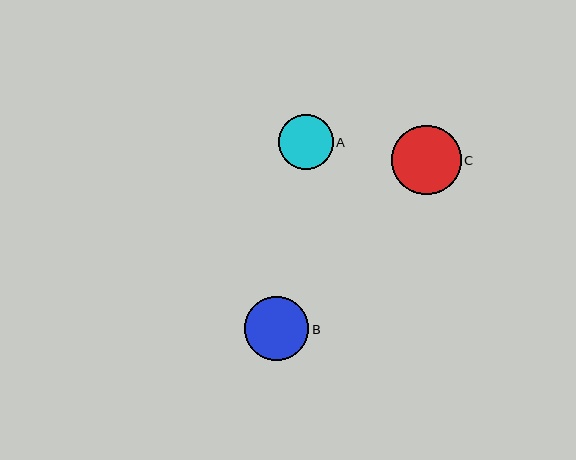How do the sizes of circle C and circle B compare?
Circle C and circle B are approximately the same size.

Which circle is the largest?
Circle C is the largest with a size of approximately 69 pixels.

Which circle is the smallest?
Circle A is the smallest with a size of approximately 55 pixels.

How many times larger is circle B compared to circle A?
Circle B is approximately 1.2 times the size of circle A.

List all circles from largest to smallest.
From largest to smallest: C, B, A.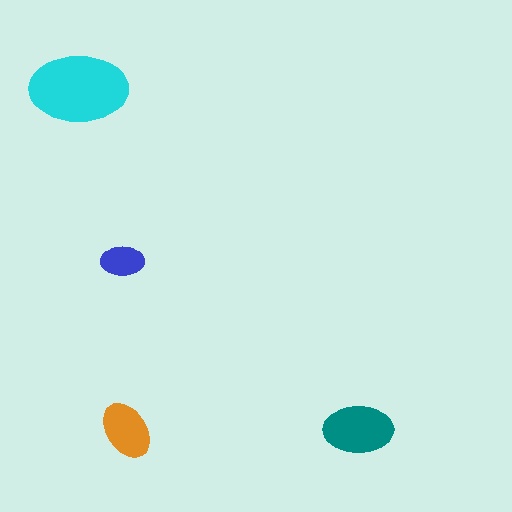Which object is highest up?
The cyan ellipse is topmost.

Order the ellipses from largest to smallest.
the cyan one, the teal one, the orange one, the blue one.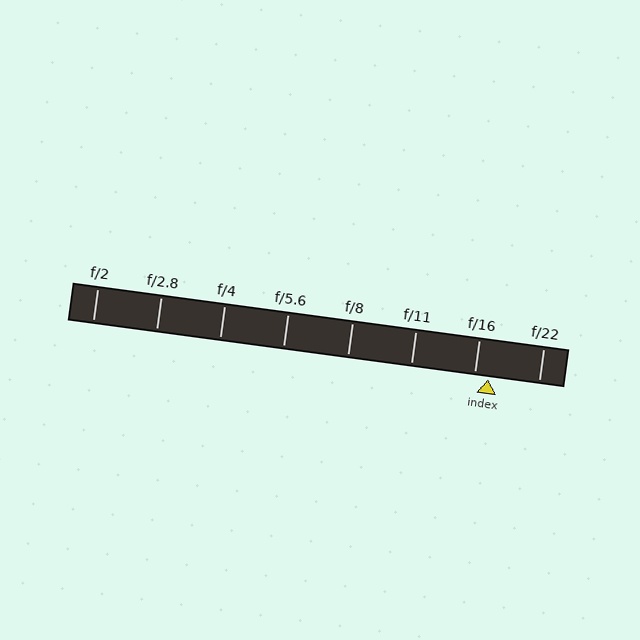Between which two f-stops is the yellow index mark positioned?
The index mark is between f/16 and f/22.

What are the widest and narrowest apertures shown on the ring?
The widest aperture shown is f/2 and the narrowest is f/22.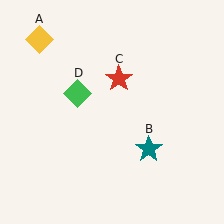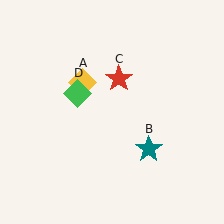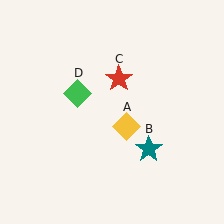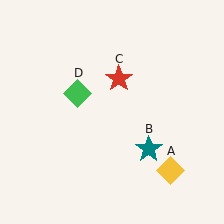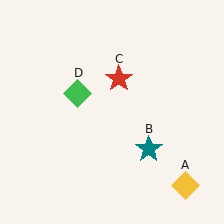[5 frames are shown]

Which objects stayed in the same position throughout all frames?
Teal star (object B) and red star (object C) and green diamond (object D) remained stationary.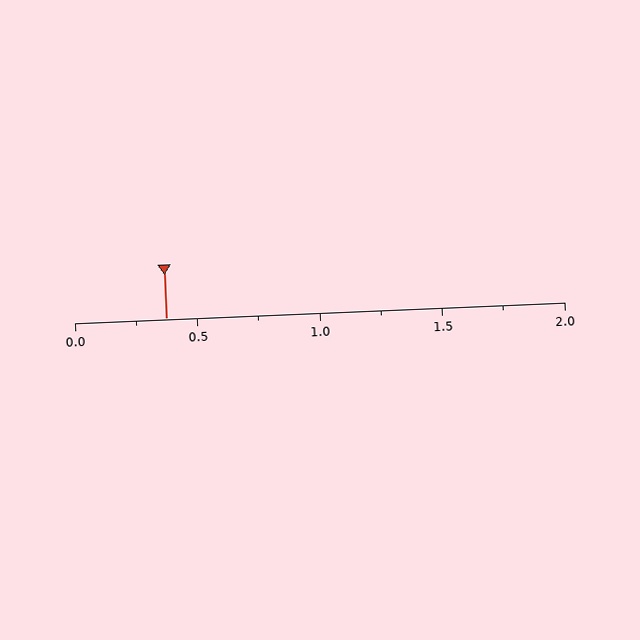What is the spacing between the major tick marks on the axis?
The major ticks are spaced 0.5 apart.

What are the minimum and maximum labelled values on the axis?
The axis runs from 0.0 to 2.0.